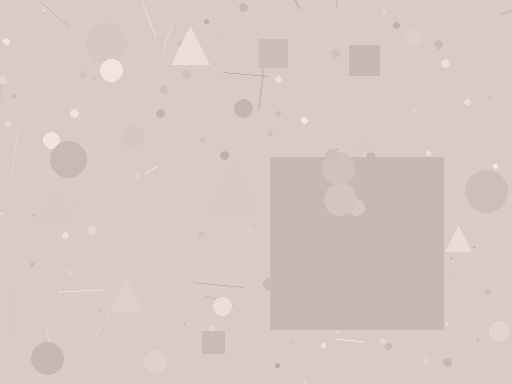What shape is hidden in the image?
A square is hidden in the image.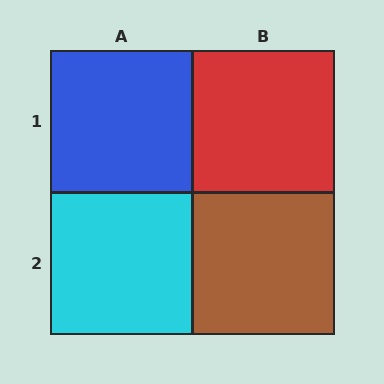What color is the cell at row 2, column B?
Brown.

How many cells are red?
1 cell is red.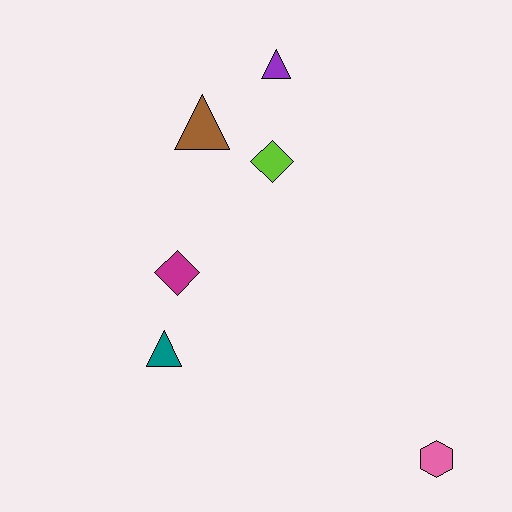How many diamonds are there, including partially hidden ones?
There are 2 diamonds.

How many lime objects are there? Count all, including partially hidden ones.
There is 1 lime object.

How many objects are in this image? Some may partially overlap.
There are 6 objects.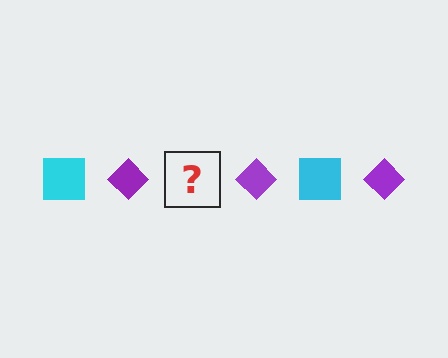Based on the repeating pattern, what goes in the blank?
The blank should be a cyan square.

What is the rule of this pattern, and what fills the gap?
The rule is that the pattern alternates between cyan square and purple diamond. The gap should be filled with a cyan square.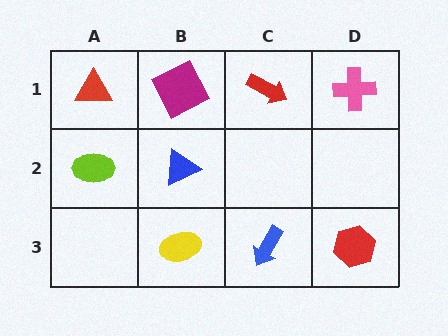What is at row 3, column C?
A blue arrow.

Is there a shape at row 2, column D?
No, that cell is empty.